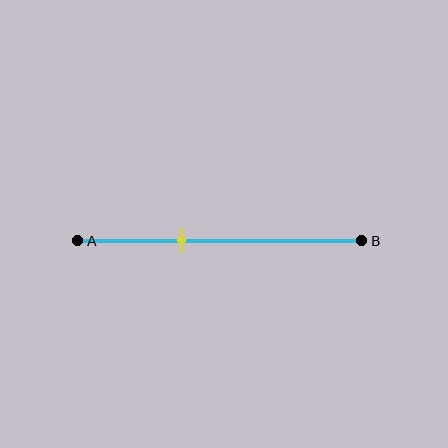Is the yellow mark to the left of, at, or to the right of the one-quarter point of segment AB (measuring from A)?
The yellow mark is to the right of the one-quarter point of segment AB.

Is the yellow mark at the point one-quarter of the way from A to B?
No, the mark is at about 35% from A, not at the 25% one-quarter point.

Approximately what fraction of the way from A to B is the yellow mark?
The yellow mark is approximately 35% of the way from A to B.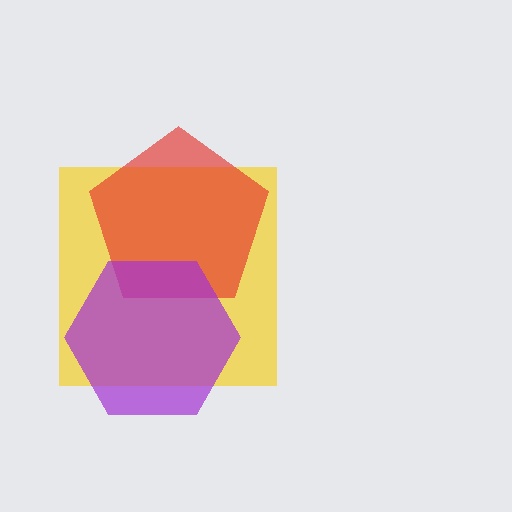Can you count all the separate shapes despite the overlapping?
Yes, there are 3 separate shapes.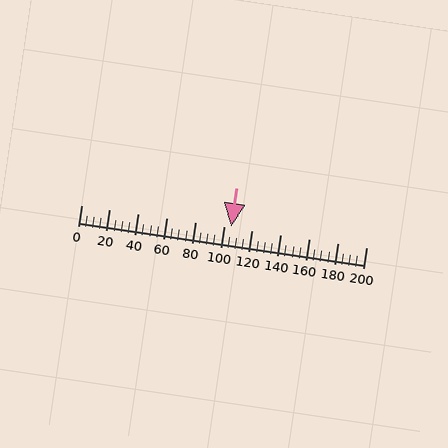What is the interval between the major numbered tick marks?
The major tick marks are spaced 20 units apart.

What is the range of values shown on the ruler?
The ruler shows values from 0 to 200.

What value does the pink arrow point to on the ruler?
The pink arrow points to approximately 105.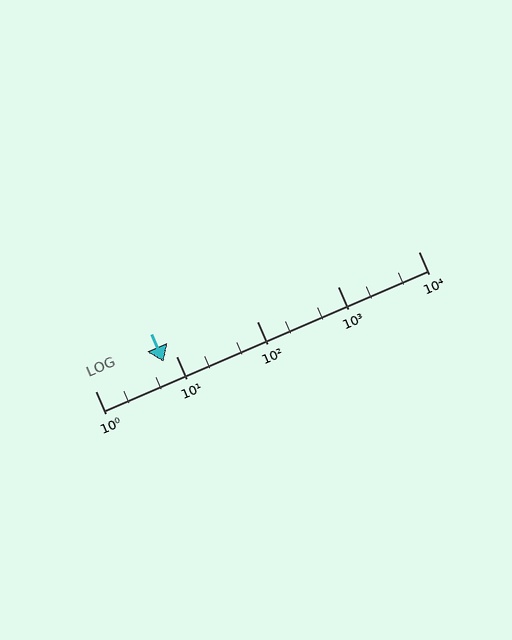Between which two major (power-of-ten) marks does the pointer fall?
The pointer is between 1 and 10.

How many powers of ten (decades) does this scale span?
The scale spans 4 decades, from 1 to 10000.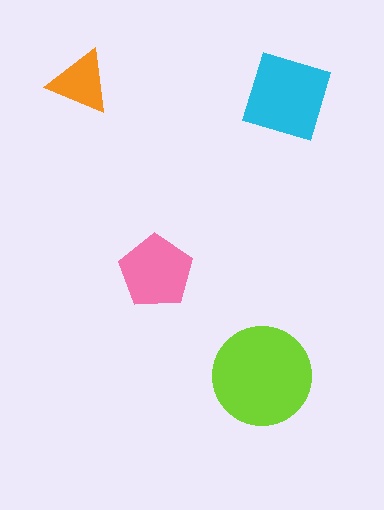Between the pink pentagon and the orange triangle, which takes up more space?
The pink pentagon.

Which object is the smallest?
The orange triangle.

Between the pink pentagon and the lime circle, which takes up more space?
The lime circle.